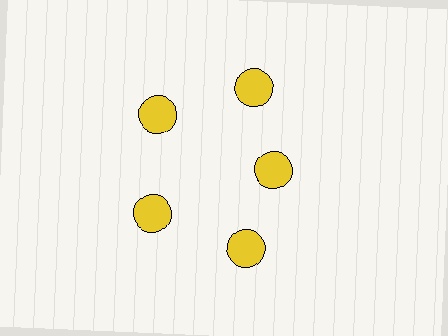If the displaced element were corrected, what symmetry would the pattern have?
It would have 5-fold rotational symmetry — the pattern would map onto itself every 72 degrees.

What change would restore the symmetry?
The symmetry would be restored by moving it outward, back onto the ring so that all 5 circles sit at equal angles and equal distance from the center.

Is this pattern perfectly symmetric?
No. The 5 yellow circles are arranged in a ring, but one element near the 3 o'clock position is pulled inward toward the center, breaking the 5-fold rotational symmetry.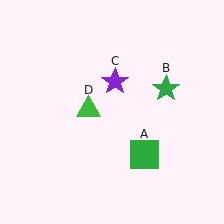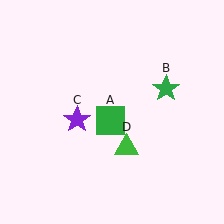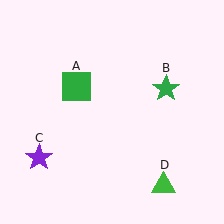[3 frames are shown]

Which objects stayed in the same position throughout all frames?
Green star (object B) remained stationary.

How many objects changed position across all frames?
3 objects changed position: green square (object A), purple star (object C), green triangle (object D).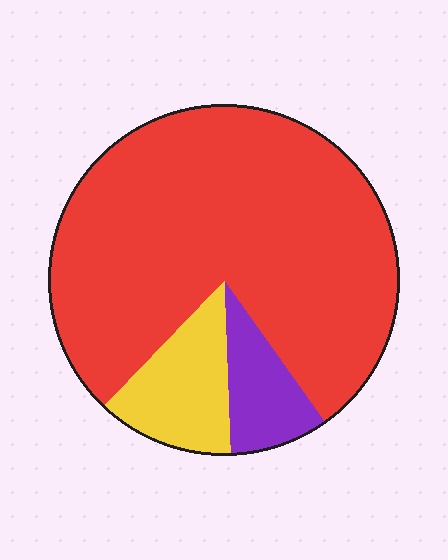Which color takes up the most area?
Red, at roughly 80%.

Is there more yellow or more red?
Red.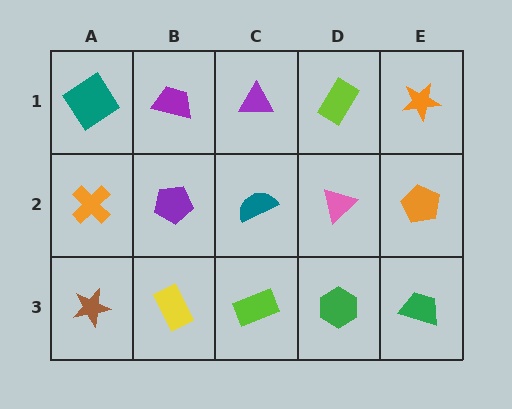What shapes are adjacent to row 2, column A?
A teal diamond (row 1, column A), a brown star (row 3, column A), a purple pentagon (row 2, column B).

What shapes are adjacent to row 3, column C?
A teal semicircle (row 2, column C), a yellow rectangle (row 3, column B), a green hexagon (row 3, column D).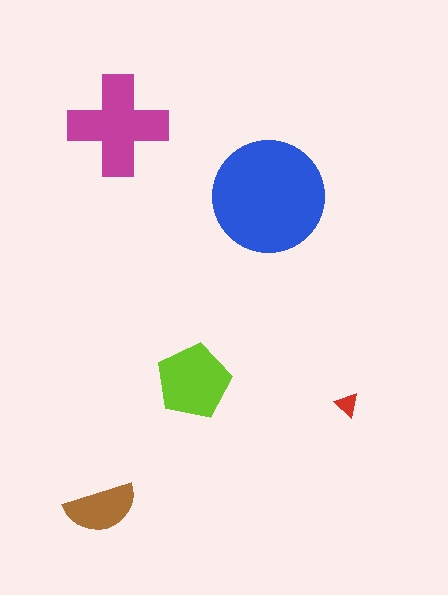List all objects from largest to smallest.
The blue circle, the magenta cross, the lime pentagon, the brown semicircle, the red triangle.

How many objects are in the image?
There are 5 objects in the image.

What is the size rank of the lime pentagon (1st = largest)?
3rd.